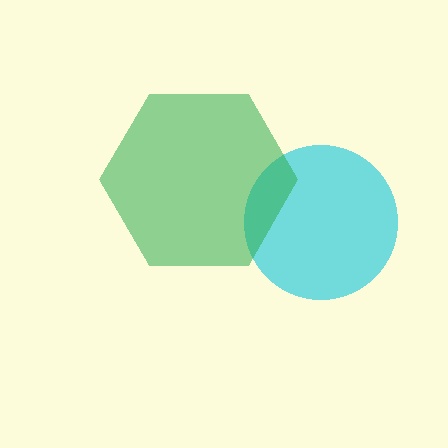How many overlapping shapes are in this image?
There are 2 overlapping shapes in the image.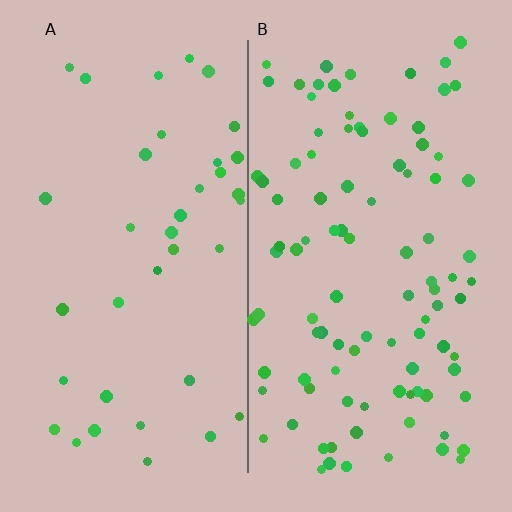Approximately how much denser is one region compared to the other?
Approximately 2.6× — region B over region A.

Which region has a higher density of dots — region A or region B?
B (the right).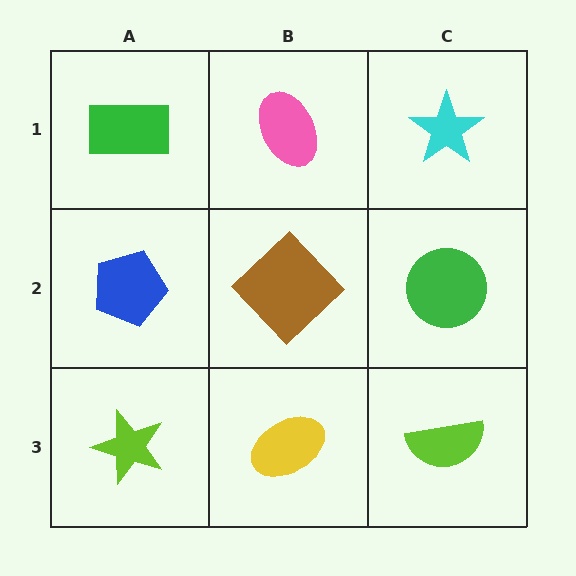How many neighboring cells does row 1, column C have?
2.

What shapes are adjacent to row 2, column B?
A pink ellipse (row 1, column B), a yellow ellipse (row 3, column B), a blue pentagon (row 2, column A), a green circle (row 2, column C).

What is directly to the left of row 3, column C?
A yellow ellipse.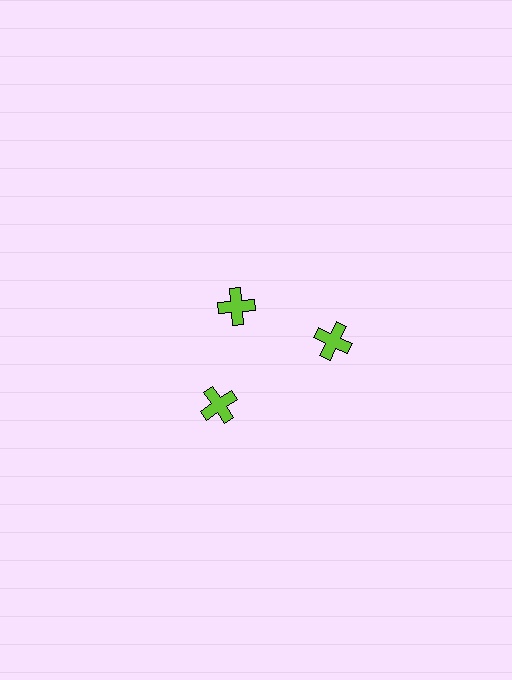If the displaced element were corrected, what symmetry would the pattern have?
It would have 3-fold rotational symmetry — the pattern would map onto itself every 120 degrees.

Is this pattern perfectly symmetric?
No. The 3 lime crosses are arranged in a ring, but one element near the 11 o'clock position is pulled inward toward the center, breaking the 3-fold rotational symmetry.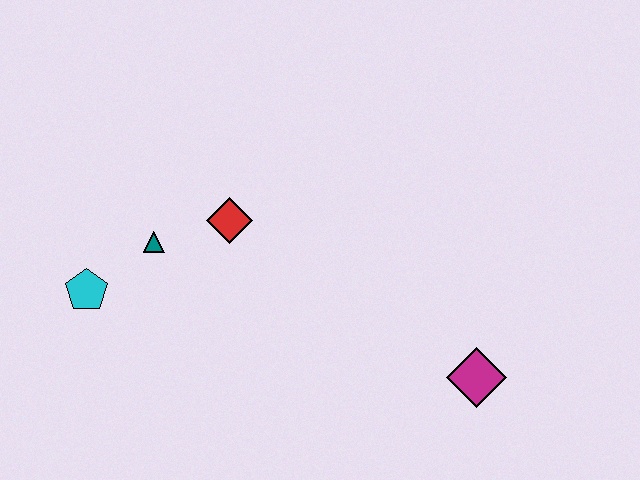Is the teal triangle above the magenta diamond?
Yes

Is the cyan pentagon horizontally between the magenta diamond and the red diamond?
No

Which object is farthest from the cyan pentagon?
The magenta diamond is farthest from the cyan pentagon.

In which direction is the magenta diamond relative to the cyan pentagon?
The magenta diamond is to the right of the cyan pentagon.